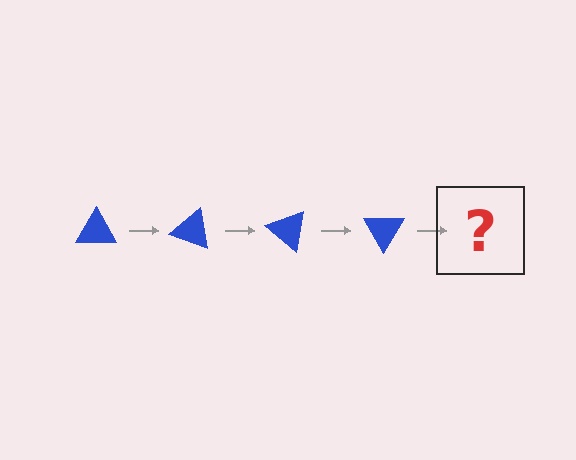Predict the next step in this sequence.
The next step is a blue triangle rotated 80 degrees.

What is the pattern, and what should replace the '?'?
The pattern is that the triangle rotates 20 degrees each step. The '?' should be a blue triangle rotated 80 degrees.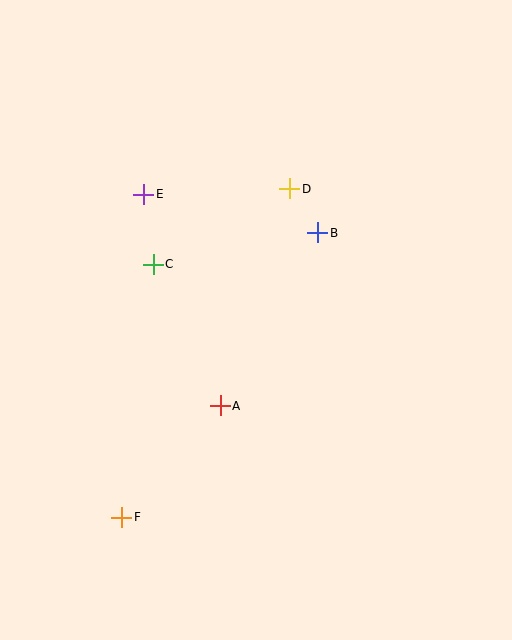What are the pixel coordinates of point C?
Point C is at (153, 264).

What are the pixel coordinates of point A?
Point A is at (220, 406).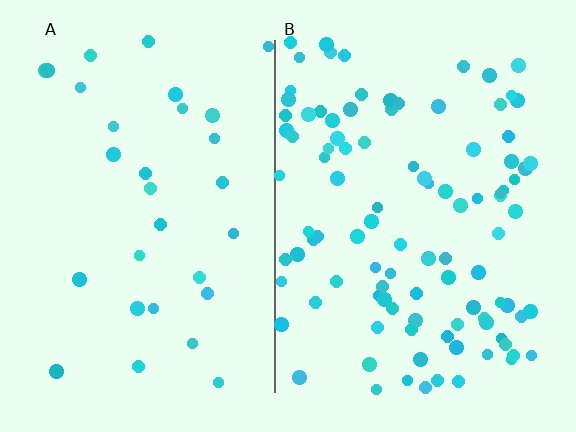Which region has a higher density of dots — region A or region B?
B (the right).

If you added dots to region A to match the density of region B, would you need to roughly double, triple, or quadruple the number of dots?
Approximately triple.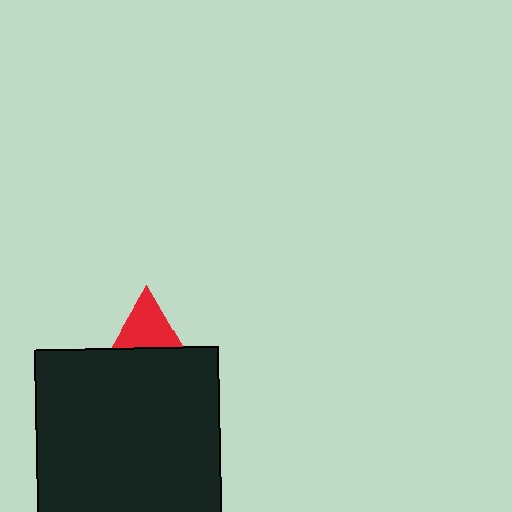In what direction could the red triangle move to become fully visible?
The red triangle could move up. That would shift it out from behind the black square entirely.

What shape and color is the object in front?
The object in front is a black square.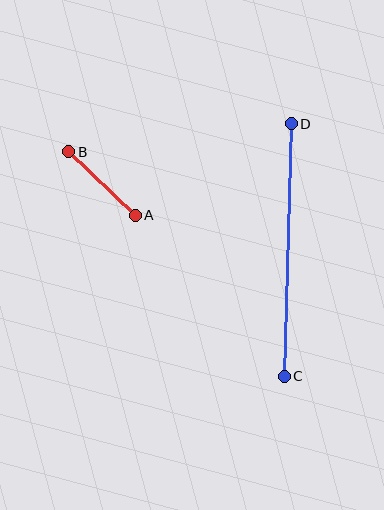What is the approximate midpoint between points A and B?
The midpoint is at approximately (102, 183) pixels.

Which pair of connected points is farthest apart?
Points C and D are farthest apart.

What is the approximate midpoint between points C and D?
The midpoint is at approximately (288, 250) pixels.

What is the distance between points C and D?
The distance is approximately 253 pixels.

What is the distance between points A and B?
The distance is approximately 92 pixels.